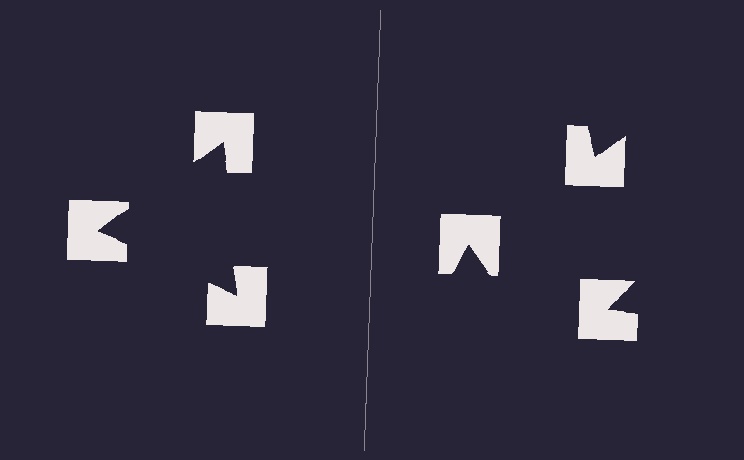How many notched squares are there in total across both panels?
6 — 3 on each side.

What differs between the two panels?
The notched squares are positioned identically on both sides; only the wedge orientations differ. On the left they align to a triangle; on the right they are misaligned.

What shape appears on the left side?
An illusory triangle.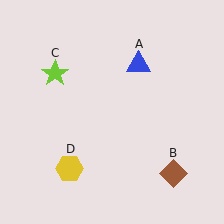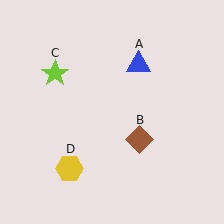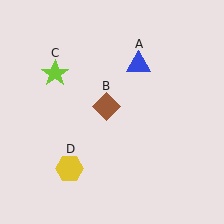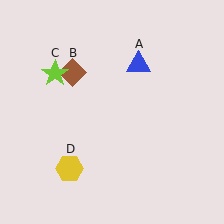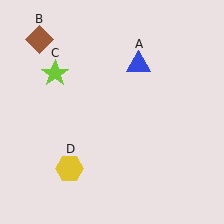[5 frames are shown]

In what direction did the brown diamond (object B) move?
The brown diamond (object B) moved up and to the left.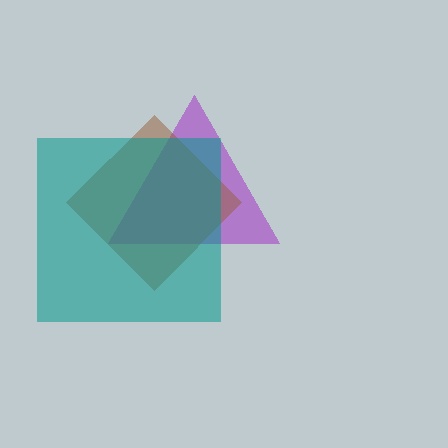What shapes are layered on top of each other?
The layered shapes are: a purple triangle, a brown diamond, a teal square.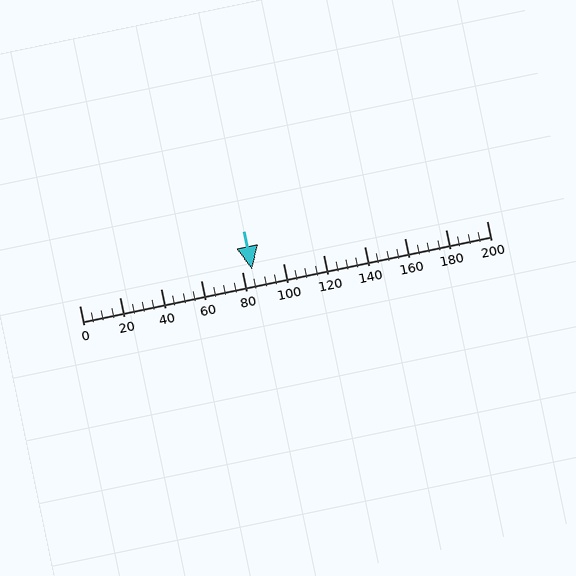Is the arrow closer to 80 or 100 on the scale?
The arrow is closer to 80.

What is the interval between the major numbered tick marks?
The major tick marks are spaced 20 units apart.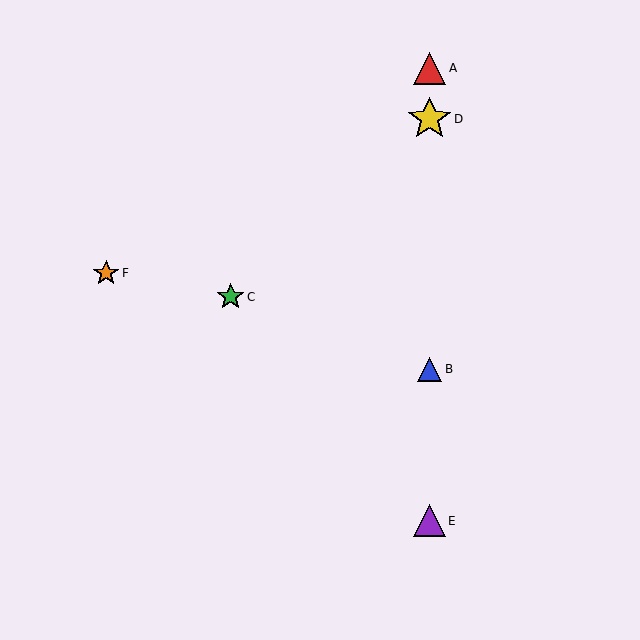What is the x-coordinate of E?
Object E is at x≈430.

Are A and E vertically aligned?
Yes, both are at x≈430.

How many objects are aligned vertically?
4 objects (A, B, D, E) are aligned vertically.